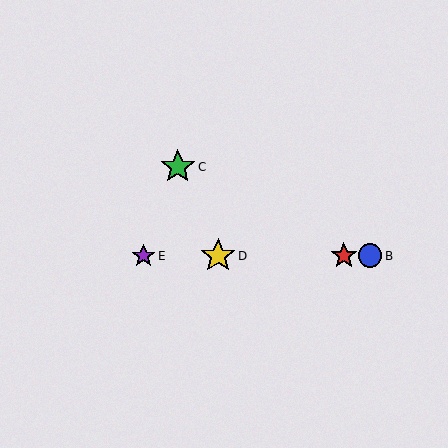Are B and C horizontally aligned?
No, B is at y≈256 and C is at y≈167.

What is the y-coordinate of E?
Object E is at y≈256.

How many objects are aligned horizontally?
4 objects (A, B, D, E) are aligned horizontally.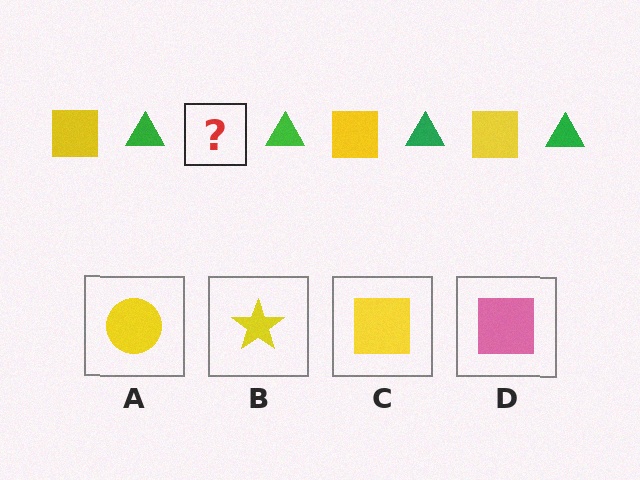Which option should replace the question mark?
Option C.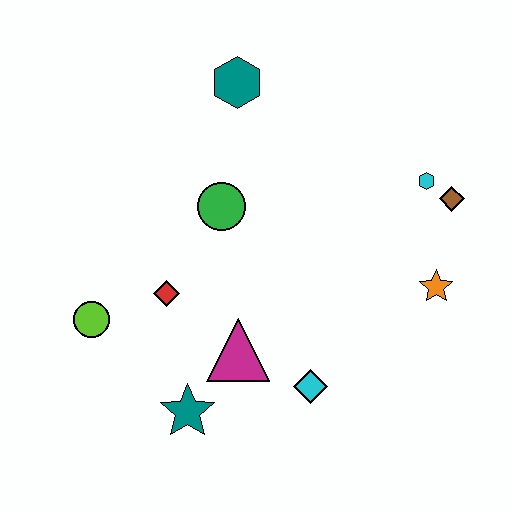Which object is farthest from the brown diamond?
The lime circle is farthest from the brown diamond.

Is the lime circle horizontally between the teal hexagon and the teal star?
No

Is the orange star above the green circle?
No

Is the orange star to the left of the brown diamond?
Yes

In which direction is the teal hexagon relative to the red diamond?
The teal hexagon is above the red diamond.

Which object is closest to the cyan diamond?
The magenta triangle is closest to the cyan diamond.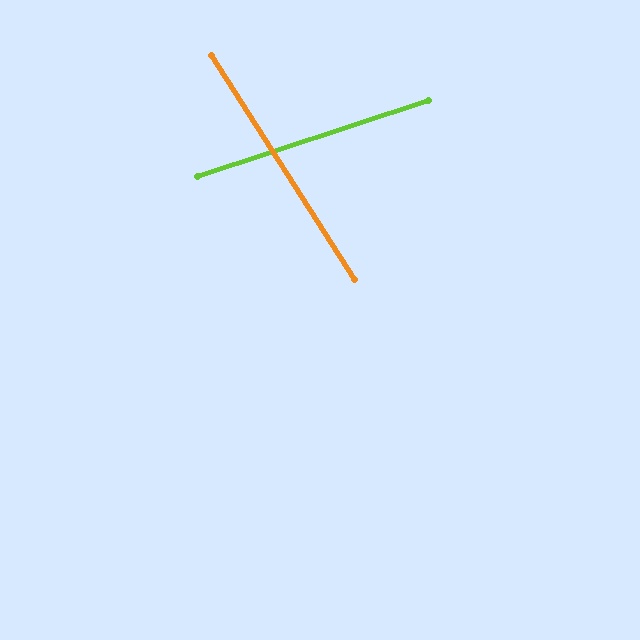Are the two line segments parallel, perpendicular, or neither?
Neither parallel nor perpendicular — they differ by about 76°.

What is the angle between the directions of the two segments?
Approximately 76 degrees.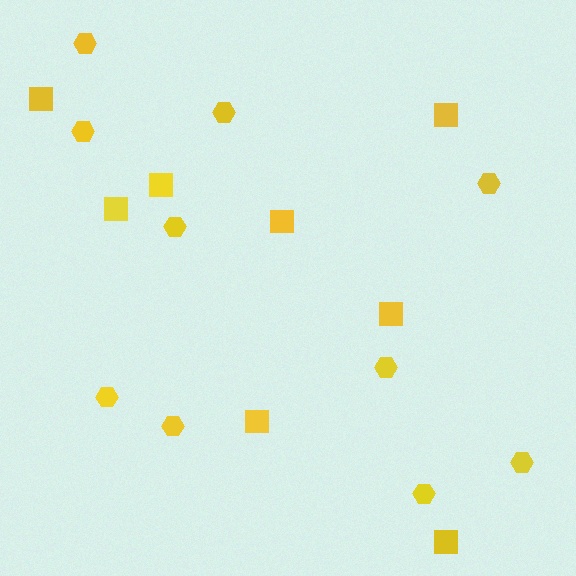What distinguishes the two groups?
There are 2 groups: one group of squares (8) and one group of hexagons (10).